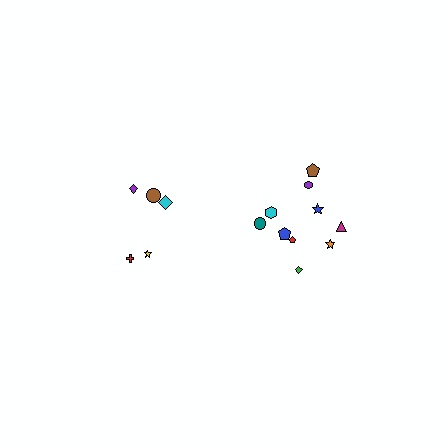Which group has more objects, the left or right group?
The right group.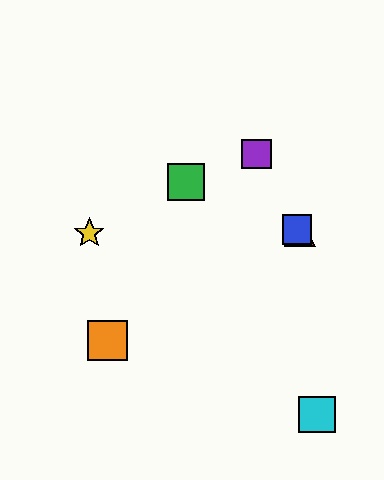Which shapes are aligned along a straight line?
The red triangle, the blue square, the green square are aligned along a straight line.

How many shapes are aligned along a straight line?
3 shapes (the red triangle, the blue square, the green square) are aligned along a straight line.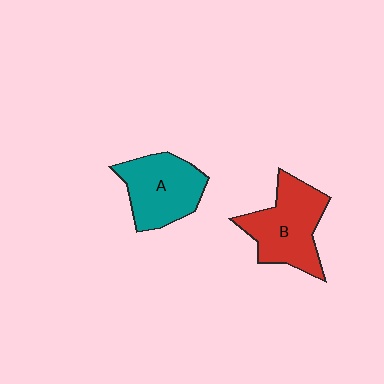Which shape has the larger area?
Shape B (red).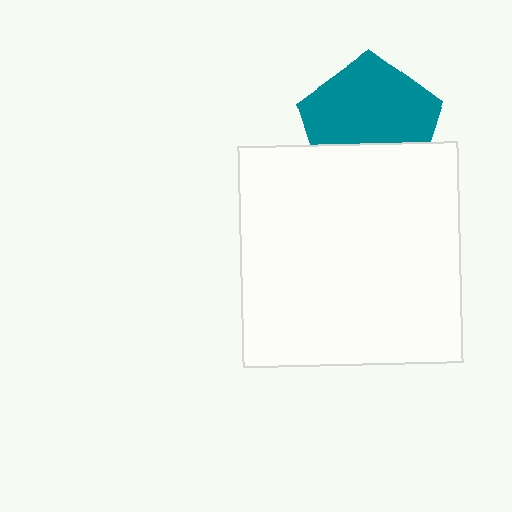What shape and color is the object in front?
The object in front is a white square.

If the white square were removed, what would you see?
You would see the complete teal pentagon.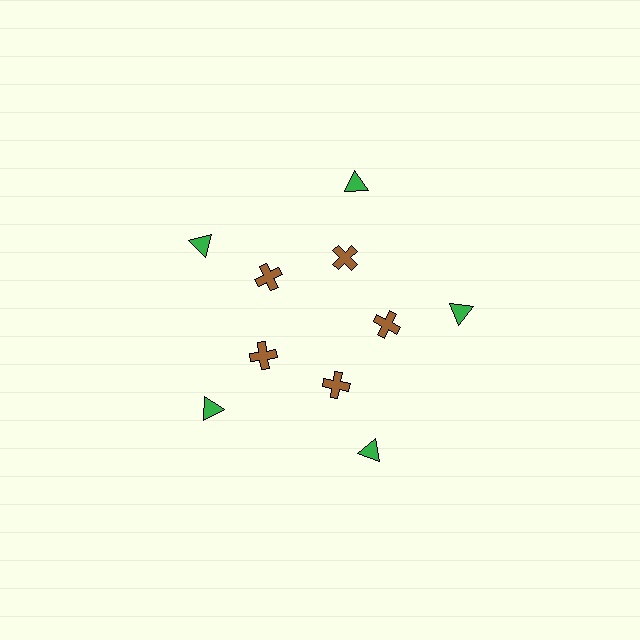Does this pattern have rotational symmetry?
Yes, this pattern has 5-fold rotational symmetry. It looks the same after rotating 72 degrees around the center.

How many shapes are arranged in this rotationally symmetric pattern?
There are 10 shapes, arranged in 5 groups of 2.